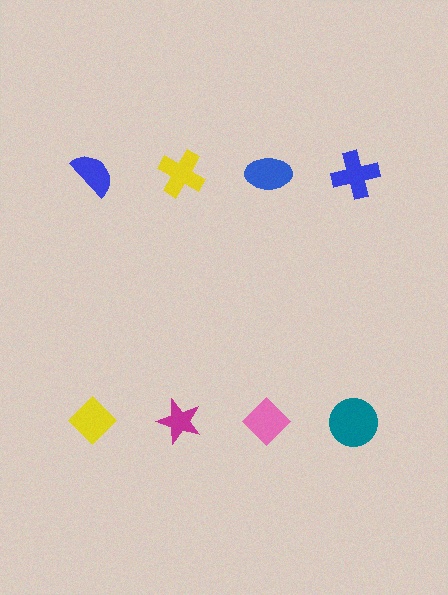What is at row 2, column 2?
A magenta star.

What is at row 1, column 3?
A blue ellipse.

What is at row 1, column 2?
A yellow cross.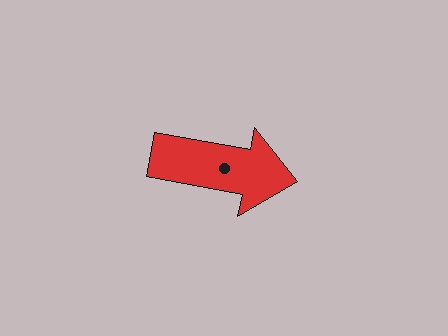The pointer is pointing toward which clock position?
Roughly 3 o'clock.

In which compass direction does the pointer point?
East.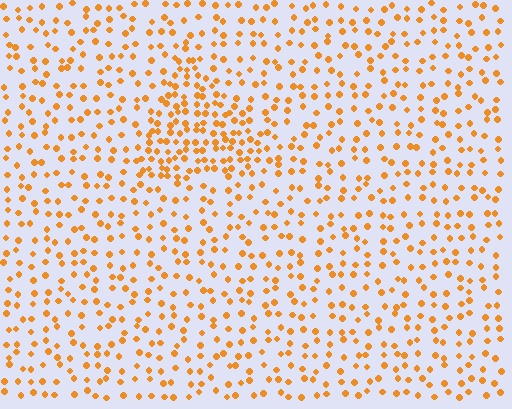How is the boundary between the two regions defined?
The boundary is defined by a change in element density (approximately 2.0x ratio). All elements are the same color, size, and shape.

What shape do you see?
I see a triangle.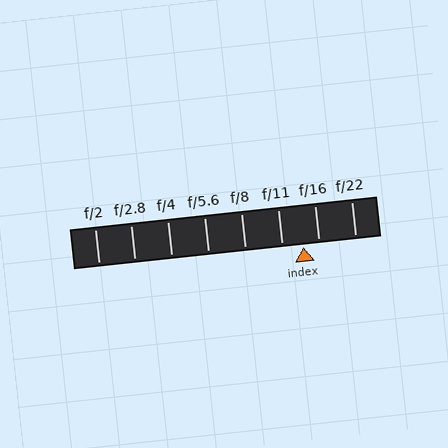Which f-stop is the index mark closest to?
The index mark is closest to f/16.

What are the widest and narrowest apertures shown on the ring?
The widest aperture shown is f/2 and the narrowest is f/22.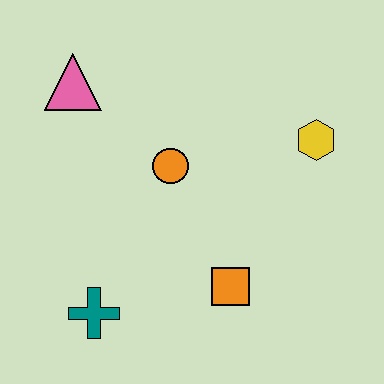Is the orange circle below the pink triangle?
Yes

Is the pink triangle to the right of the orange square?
No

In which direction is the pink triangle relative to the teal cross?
The pink triangle is above the teal cross.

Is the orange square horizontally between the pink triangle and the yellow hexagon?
Yes